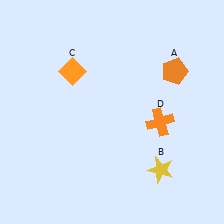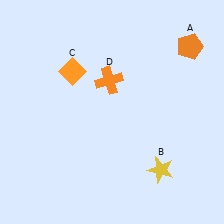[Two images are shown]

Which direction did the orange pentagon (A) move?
The orange pentagon (A) moved up.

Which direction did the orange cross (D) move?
The orange cross (D) moved left.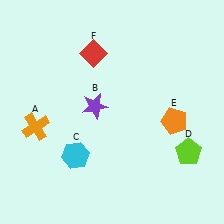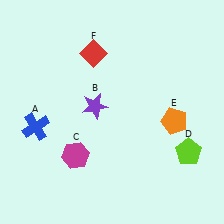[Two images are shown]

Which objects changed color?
A changed from orange to blue. C changed from cyan to magenta.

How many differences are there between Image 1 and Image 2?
There are 2 differences between the two images.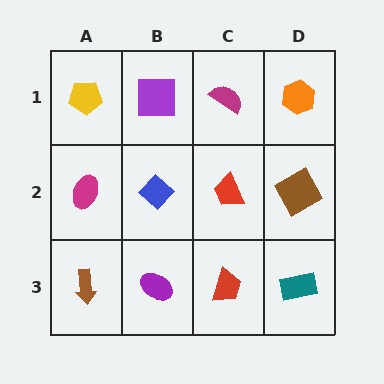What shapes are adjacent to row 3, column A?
A magenta ellipse (row 2, column A), a purple ellipse (row 3, column B).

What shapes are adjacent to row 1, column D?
A brown square (row 2, column D), a magenta semicircle (row 1, column C).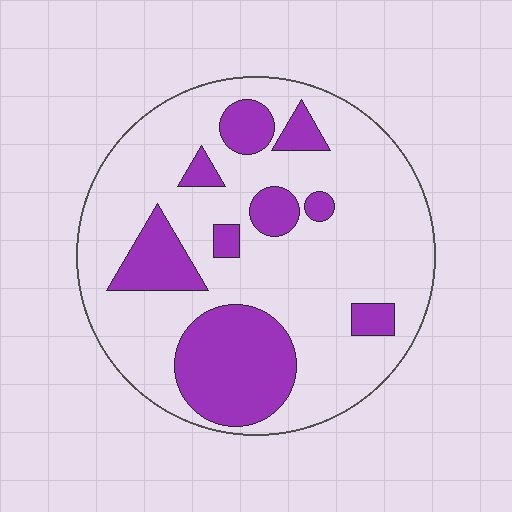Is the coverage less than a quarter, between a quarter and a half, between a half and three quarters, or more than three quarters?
Between a quarter and a half.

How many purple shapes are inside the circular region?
9.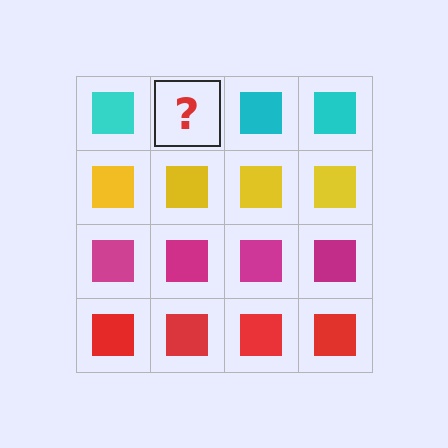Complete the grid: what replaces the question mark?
The question mark should be replaced with a cyan square.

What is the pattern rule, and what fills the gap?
The rule is that each row has a consistent color. The gap should be filled with a cyan square.